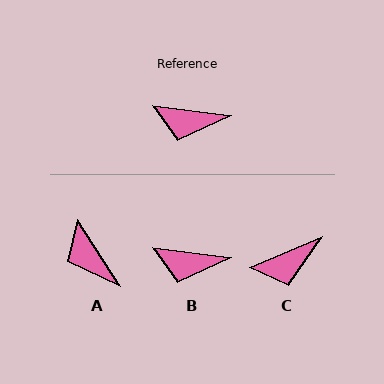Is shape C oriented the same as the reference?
No, it is off by about 30 degrees.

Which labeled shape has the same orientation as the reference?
B.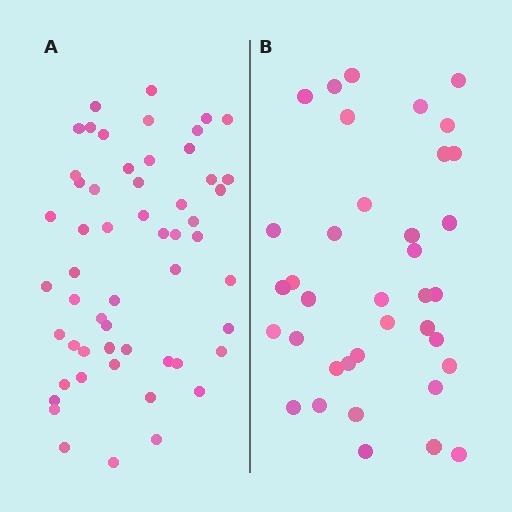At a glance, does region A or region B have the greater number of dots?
Region A (the left region) has more dots.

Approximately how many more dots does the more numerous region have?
Region A has approximately 20 more dots than region B.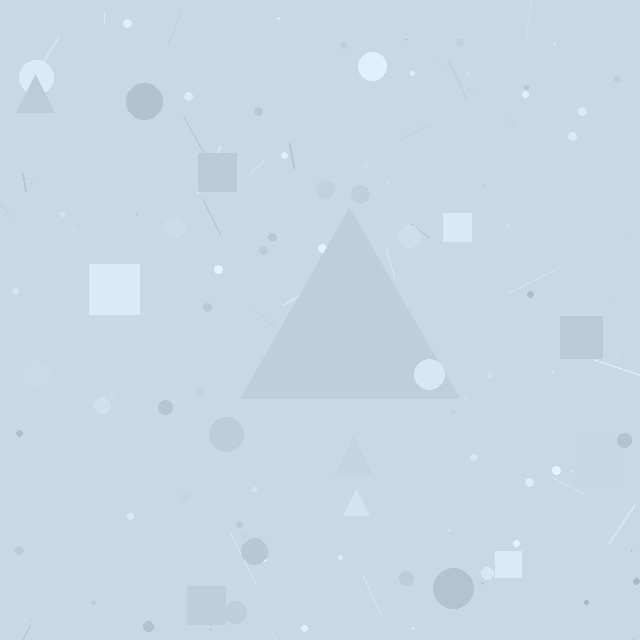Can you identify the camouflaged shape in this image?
The camouflaged shape is a triangle.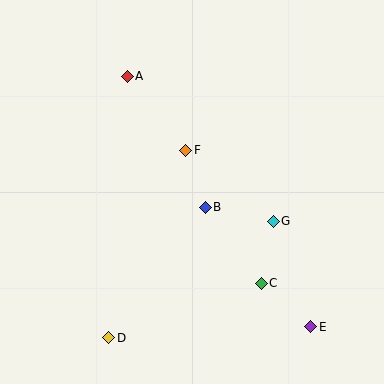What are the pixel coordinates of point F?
Point F is at (186, 150).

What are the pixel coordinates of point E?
Point E is at (311, 327).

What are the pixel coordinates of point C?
Point C is at (261, 283).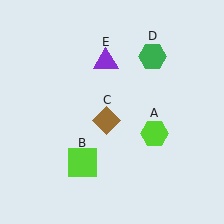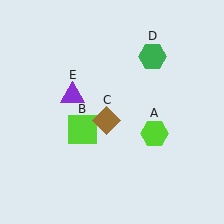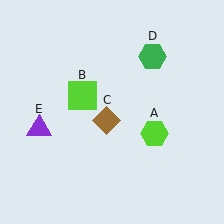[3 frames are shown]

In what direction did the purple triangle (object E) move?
The purple triangle (object E) moved down and to the left.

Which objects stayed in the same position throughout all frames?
Lime hexagon (object A) and brown diamond (object C) and green hexagon (object D) remained stationary.